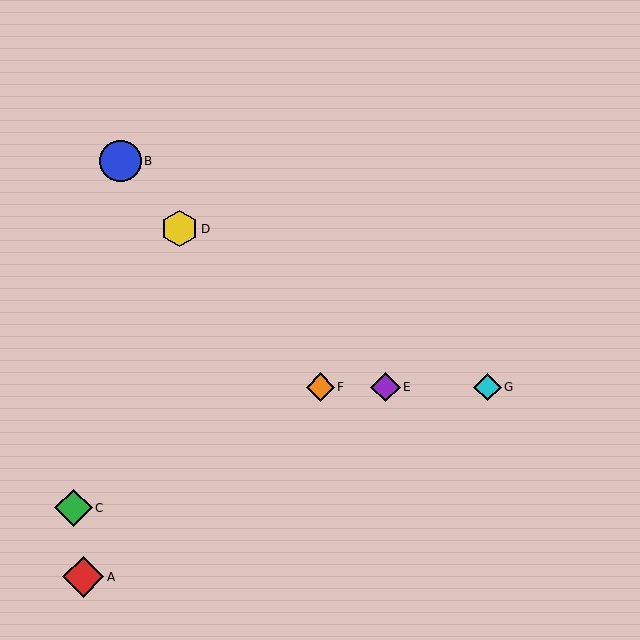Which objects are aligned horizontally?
Objects E, F, G are aligned horizontally.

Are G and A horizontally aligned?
No, G is at y≈387 and A is at y≈577.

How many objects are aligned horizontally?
3 objects (E, F, G) are aligned horizontally.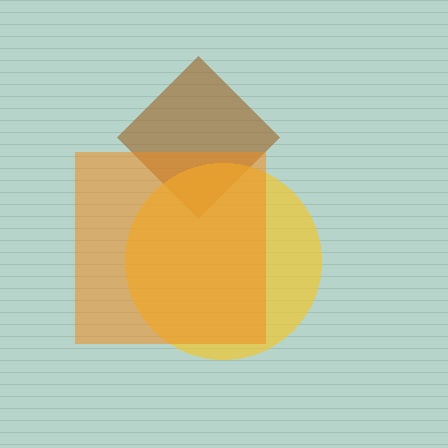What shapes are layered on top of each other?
The layered shapes are: a brown diamond, a yellow circle, an orange square.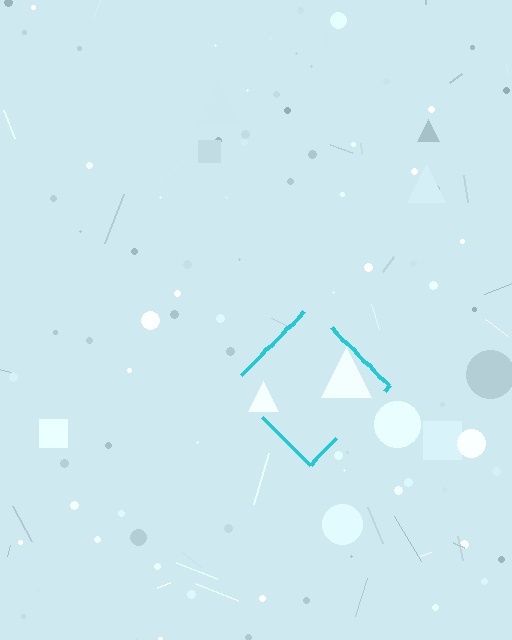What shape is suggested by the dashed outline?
The dashed outline suggests a diamond.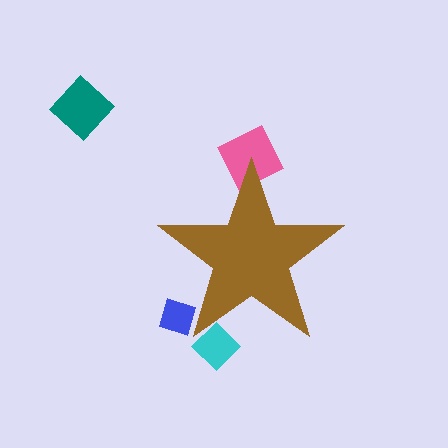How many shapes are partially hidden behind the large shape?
3 shapes are partially hidden.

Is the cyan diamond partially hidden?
Yes, the cyan diamond is partially hidden behind the brown star.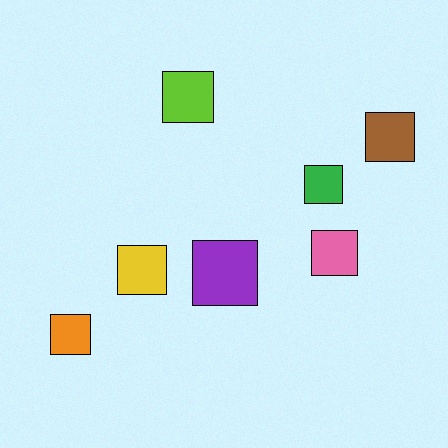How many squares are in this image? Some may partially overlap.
There are 7 squares.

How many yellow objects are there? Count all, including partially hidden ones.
There is 1 yellow object.